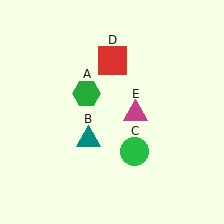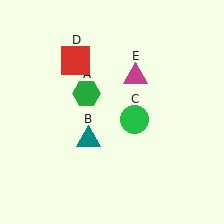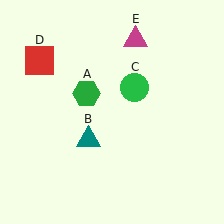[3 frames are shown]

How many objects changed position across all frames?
3 objects changed position: green circle (object C), red square (object D), magenta triangle (object E).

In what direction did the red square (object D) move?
The red square (object D) moved left.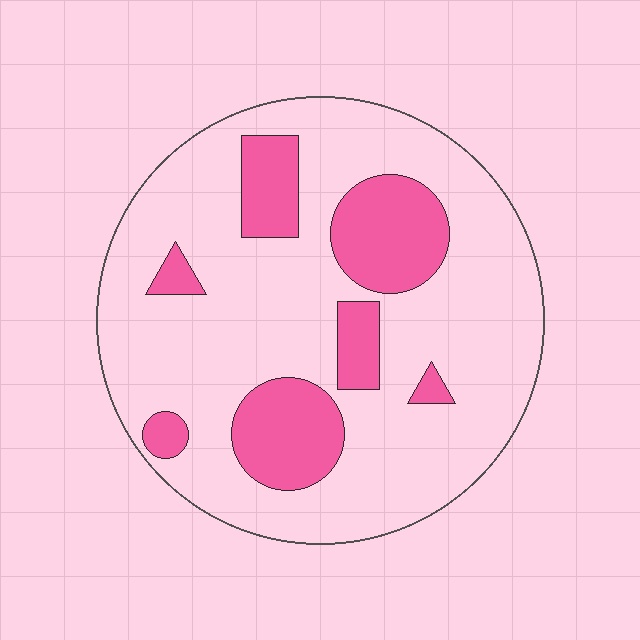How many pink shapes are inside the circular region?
7.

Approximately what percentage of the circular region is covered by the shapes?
Approximately 25%.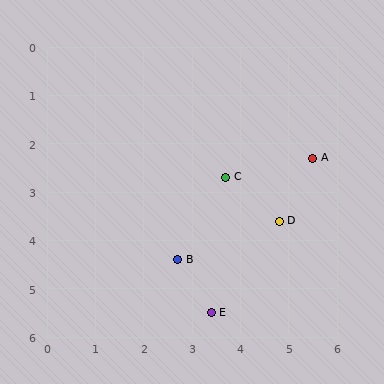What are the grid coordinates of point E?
Point E is at approximately (3.4, 5.5).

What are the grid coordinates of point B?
Point B is at approximately (2.7, 4.4).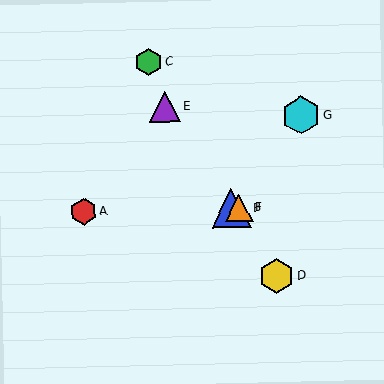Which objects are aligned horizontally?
Objects A, B, F are aligned horizontally.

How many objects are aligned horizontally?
3 objects (A, B, F) are aligned horizontally.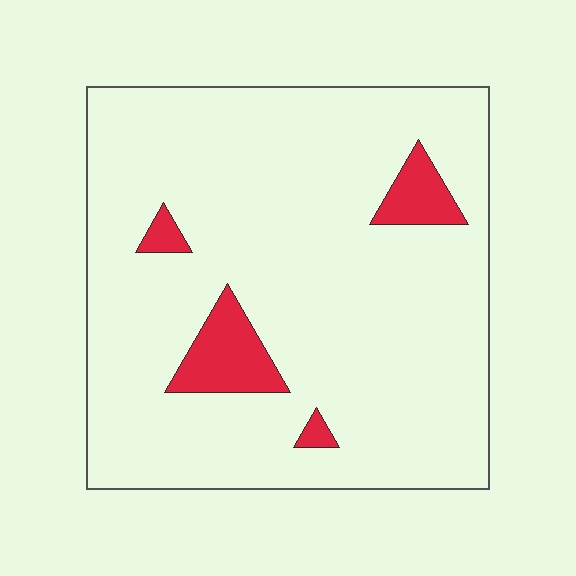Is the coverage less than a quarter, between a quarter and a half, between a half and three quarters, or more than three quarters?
Less than a quarter.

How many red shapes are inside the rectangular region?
4.